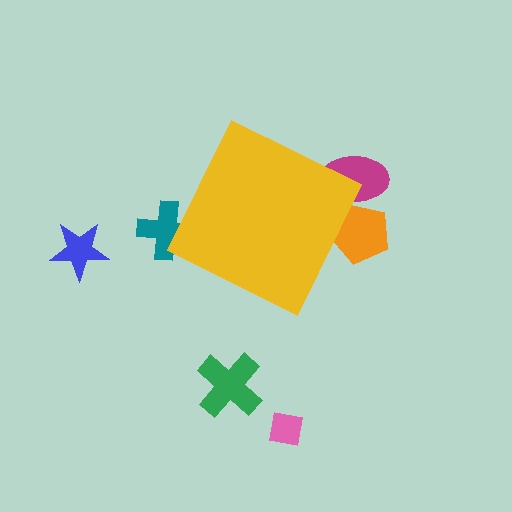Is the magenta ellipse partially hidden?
Yes, the magenta ellipse is partially hidden behind the yellow diamond.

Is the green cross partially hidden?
No, the green cross is fully visible.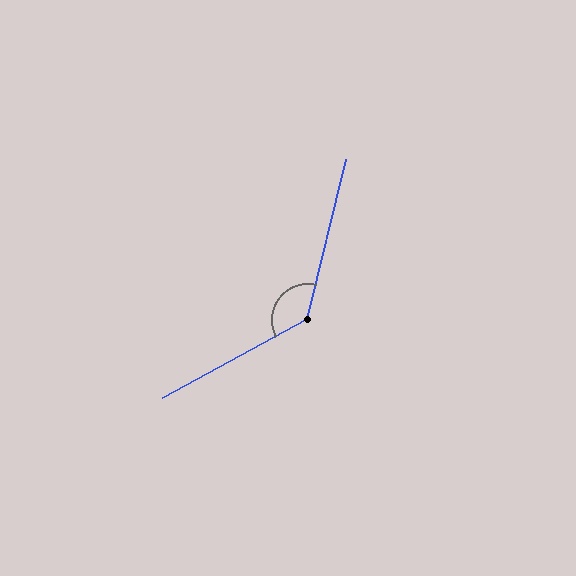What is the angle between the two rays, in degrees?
Approximately 132 degrees.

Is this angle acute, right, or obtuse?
It is obtuse.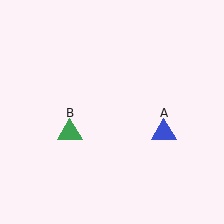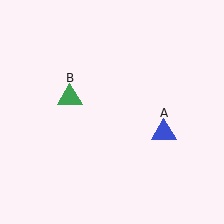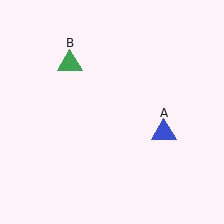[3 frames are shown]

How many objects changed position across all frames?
1 object changed position: green triangle (object B).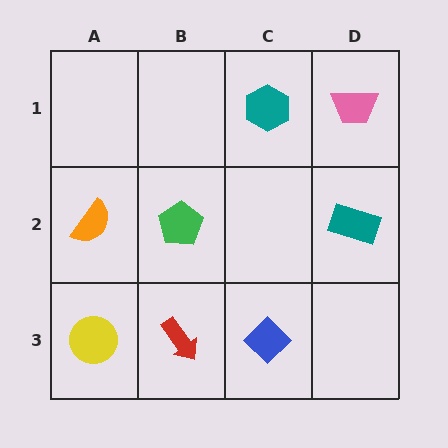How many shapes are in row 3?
3 shapes.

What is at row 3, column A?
A yellow circle.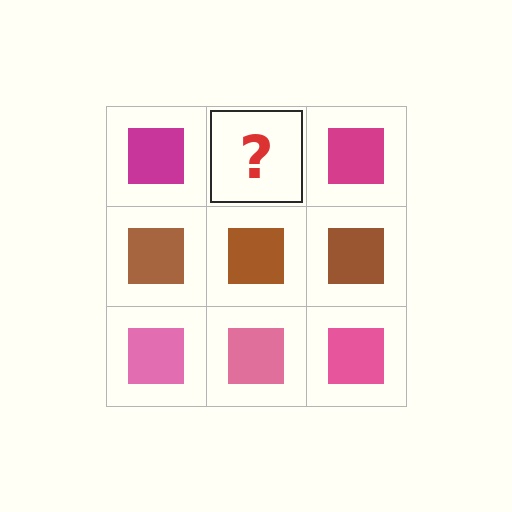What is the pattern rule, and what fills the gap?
The rule is that each row has a consistent color. The gap should be filled with a magenta square.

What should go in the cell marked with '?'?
The missing cell should contain a magenta square.